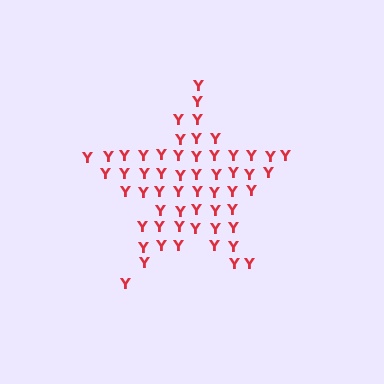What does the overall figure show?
The overall figure shows a star.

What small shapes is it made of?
It is made of small letter Y's.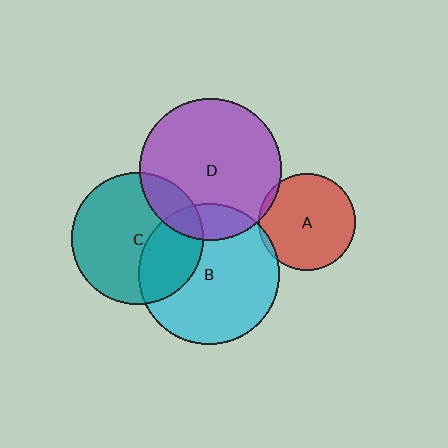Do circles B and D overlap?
Yes.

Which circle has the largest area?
Circle D (purple).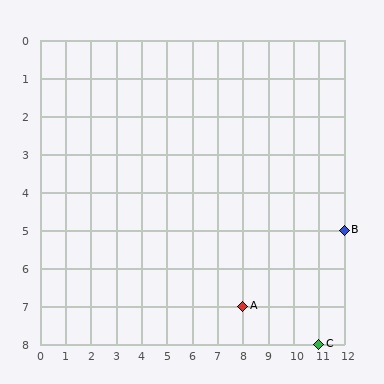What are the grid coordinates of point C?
Point C is at grid coordinates (11, 8).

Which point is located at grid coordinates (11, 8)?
Point C is at (11, 8).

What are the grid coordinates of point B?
Point B is at grid coordinates (12, 5).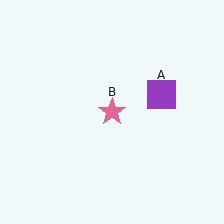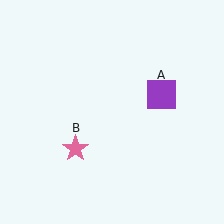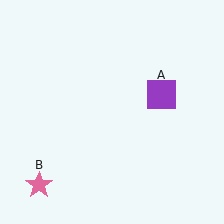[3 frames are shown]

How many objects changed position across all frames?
1 object changed position: pink star (object B).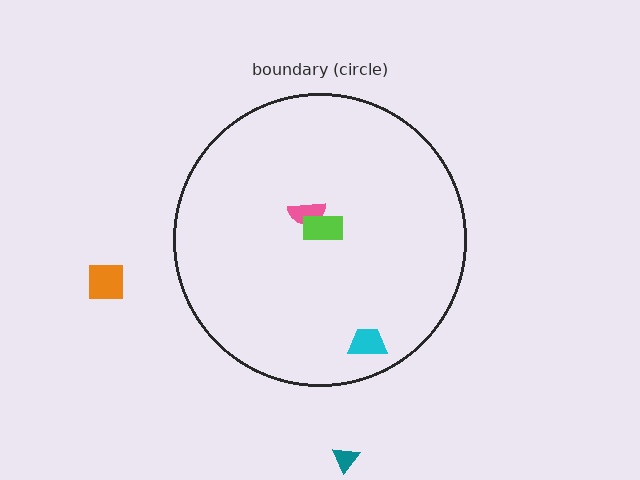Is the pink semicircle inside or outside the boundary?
Inside.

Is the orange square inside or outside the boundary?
Outside.